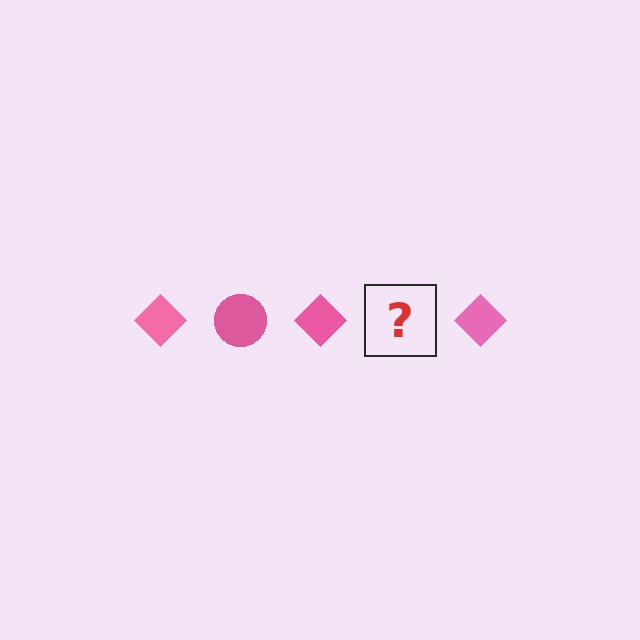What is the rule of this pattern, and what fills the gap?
The rule is that the pattern cycles through diamond, circle shapes in pink. The gap should be filled with a pink circle.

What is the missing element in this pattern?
The missing element is a pink circle.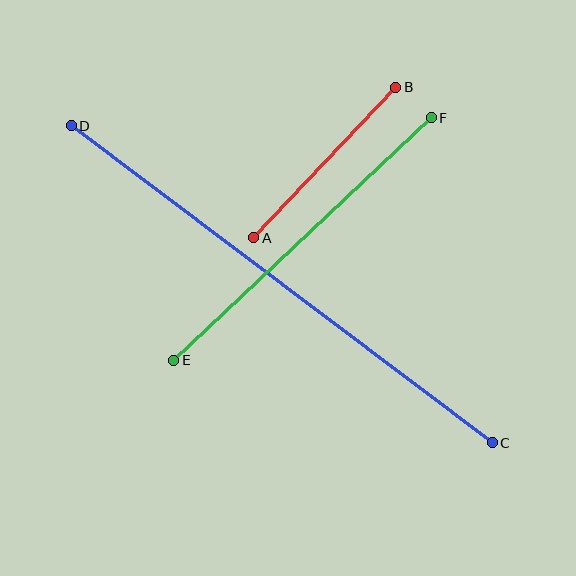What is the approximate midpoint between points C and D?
The midpoint is at approximately (282, 284) pixels.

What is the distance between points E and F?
The distance is approximately 354 pixels.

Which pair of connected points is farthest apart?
Points C and D are farthest apart.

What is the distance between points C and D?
The distance is approximately 527 pixels.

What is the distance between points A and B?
The distance is approximately 207 pixels.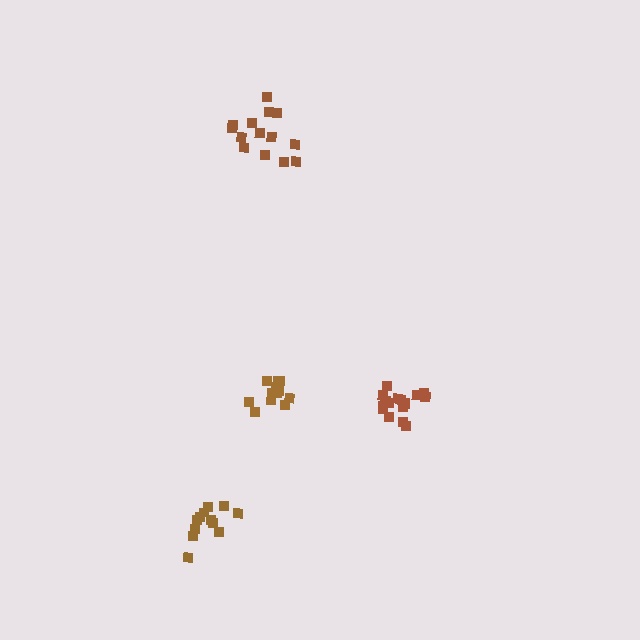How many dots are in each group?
Group 1: 14 dots, Group 2: 17 dots, Group 3: 12 dots, Group 4: 12 dots (55 total).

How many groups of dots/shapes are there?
There are 4 groups.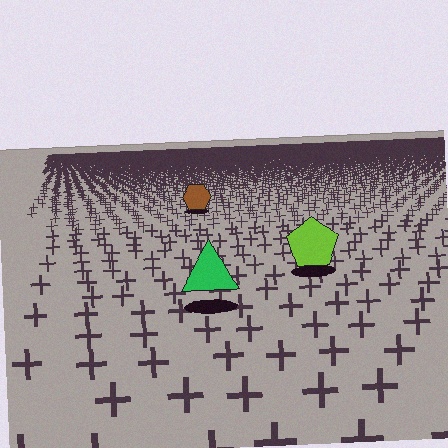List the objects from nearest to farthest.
From nearest to farthest: the green triangle, the lime pentagon, the brown hexagon.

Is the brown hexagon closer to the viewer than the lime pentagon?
No. The lime pentagon is closer — you can tell from the texture gradient: the ground texture is coarser near it.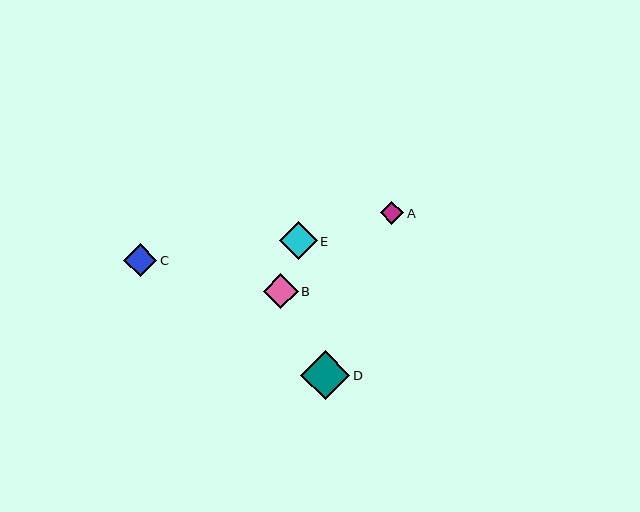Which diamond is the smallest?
Diamond A is the smallest with a size of approximately 23 pixels.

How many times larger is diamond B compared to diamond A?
Diamond B is approximately 1.5 times the size of diamond A.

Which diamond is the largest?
Diamond D is the largest with a size of approximately 49 pixels.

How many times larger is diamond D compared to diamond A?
Diamond D is approximately 2.1 times the size of diamond A.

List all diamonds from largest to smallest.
From largest to smallest: D, E, B, C, A.